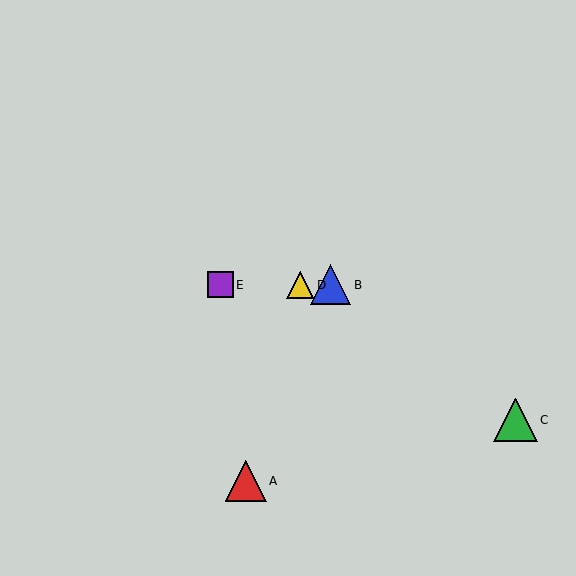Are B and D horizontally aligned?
Yes, both are at y≈285.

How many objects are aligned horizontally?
3 objects (B, D, E) are aligned horizontally.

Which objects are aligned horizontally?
Objects B, D, E are aligned horizontally.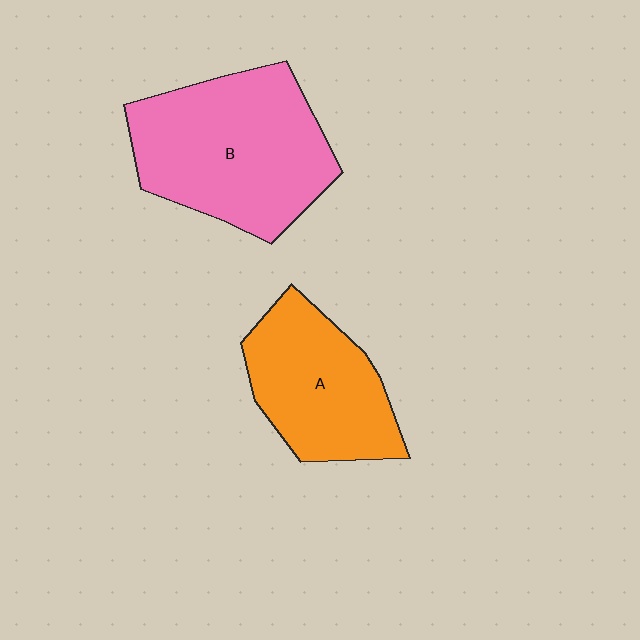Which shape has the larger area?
Shape B (pink).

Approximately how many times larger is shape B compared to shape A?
Approximately 1.4 times.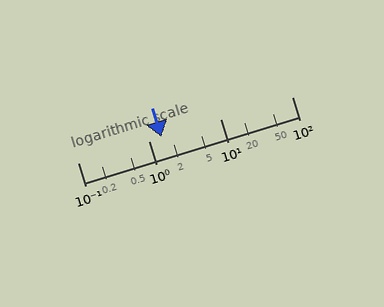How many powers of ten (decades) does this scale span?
The scale spans 3 decades, from 0.1 to 100.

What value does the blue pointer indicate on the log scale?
The pointer indicates approximately 1.5.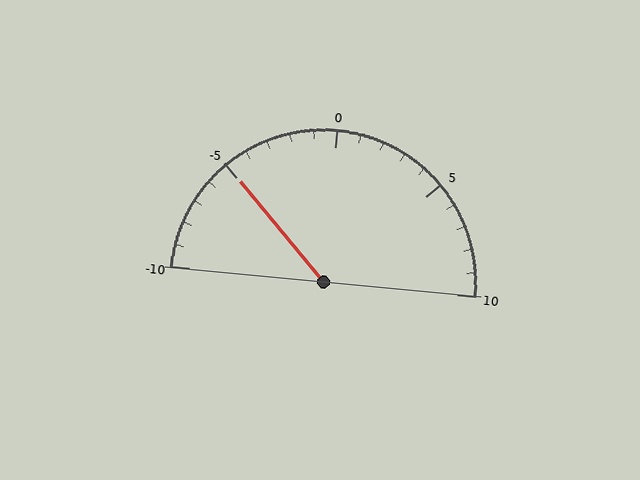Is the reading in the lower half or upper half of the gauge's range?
The reading is in the lower half of the range (-10 to 10).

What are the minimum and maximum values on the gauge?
The gauge ranges from -10 to 10.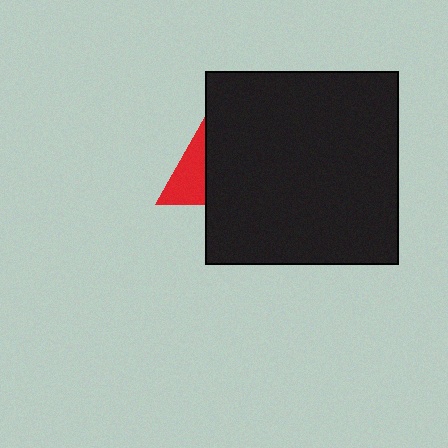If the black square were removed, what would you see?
You would see the complete red triangle.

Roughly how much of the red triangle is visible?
A small part of it is visible (roughly 41%).